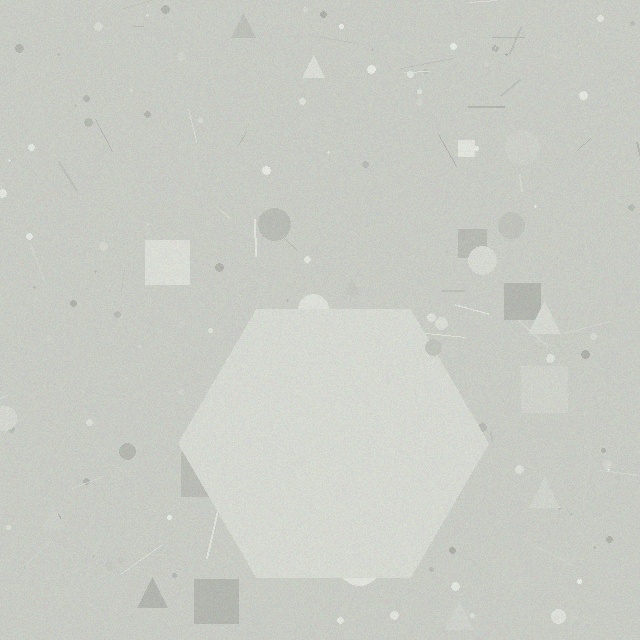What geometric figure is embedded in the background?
A hexagon is embedded in the background.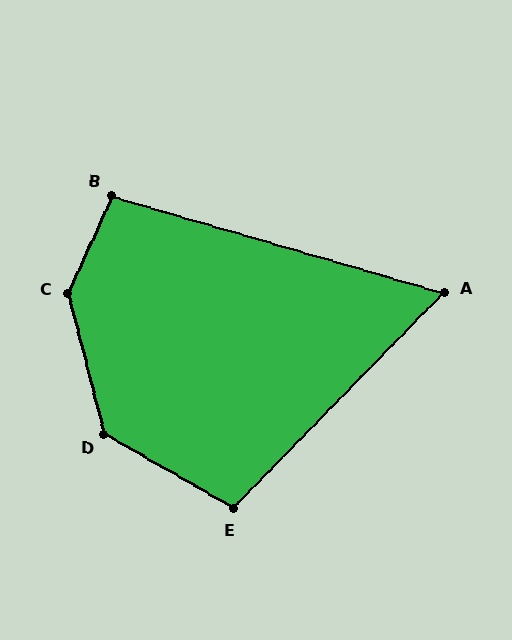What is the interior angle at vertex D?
Approximately 134 degrees (obtuse).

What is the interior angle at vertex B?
Approximately 98 degrees (obtuse).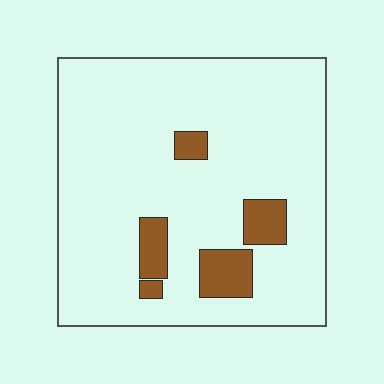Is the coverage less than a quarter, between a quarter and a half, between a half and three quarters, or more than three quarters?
Less than a quarter.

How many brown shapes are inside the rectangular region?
5.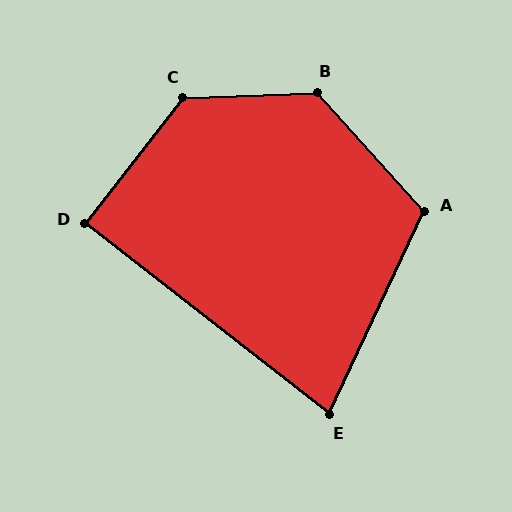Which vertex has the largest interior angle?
C, at approximately 130 degrees.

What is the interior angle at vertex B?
Approximately 130 degrees (obtuse).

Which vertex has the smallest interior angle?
E, at approximately 77 degrees.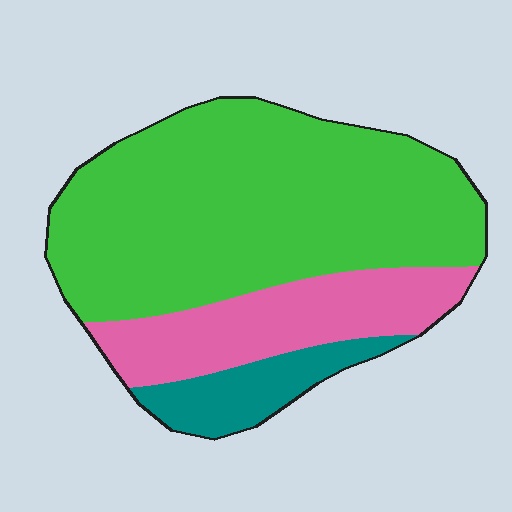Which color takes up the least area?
Teal, at roughly 10%.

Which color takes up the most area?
Green, at roughly 65%.